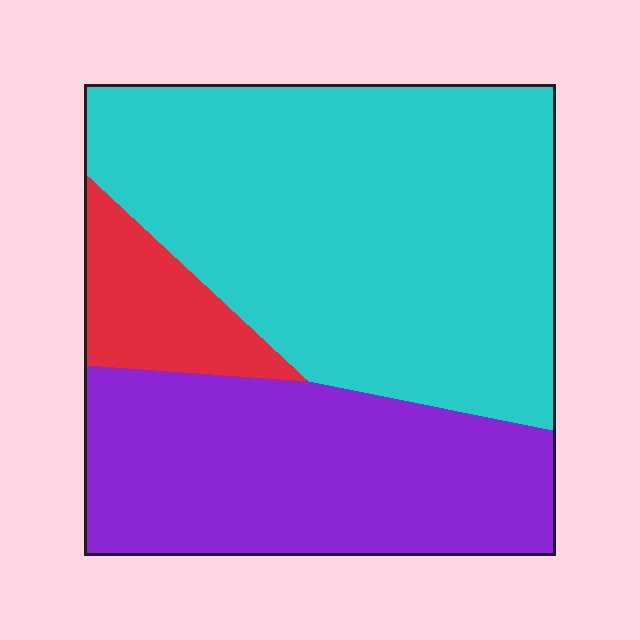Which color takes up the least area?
Red, at roughly 10%.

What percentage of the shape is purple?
Purple covers roughly 35% of the shape.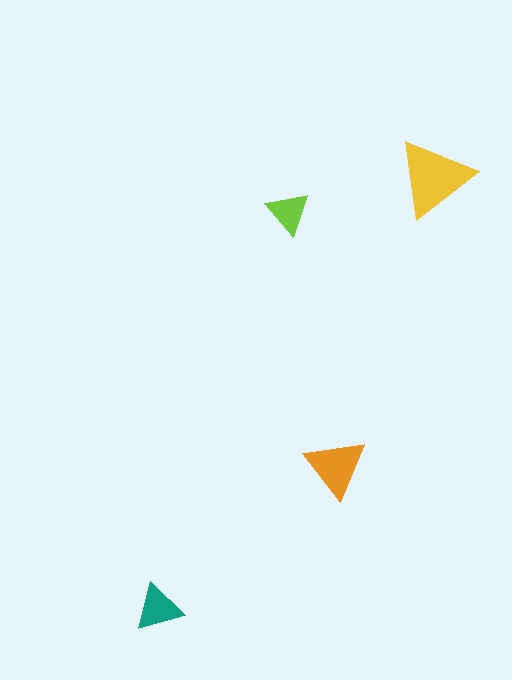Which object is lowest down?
The teal triangle is bottommost.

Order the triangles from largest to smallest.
the yellow one, the orange one, the teal one, the lime one.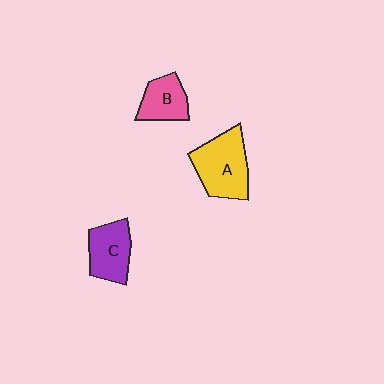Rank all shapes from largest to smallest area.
From largest to smallest: A (yellow), C (purple), B (pink).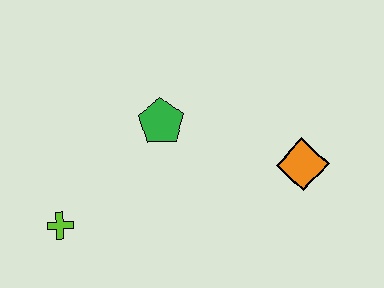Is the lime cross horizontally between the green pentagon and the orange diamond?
No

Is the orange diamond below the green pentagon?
Yes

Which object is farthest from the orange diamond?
The lime cross is farthest from the orange diamond.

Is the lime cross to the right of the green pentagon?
No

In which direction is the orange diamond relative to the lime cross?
The orange diamond is to the right of the lime cross.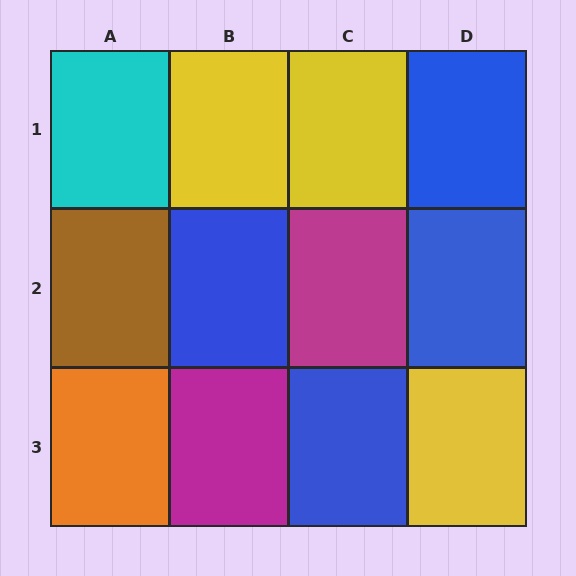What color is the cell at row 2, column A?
Brown.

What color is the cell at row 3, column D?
Yellow.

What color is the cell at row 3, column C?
Blue.